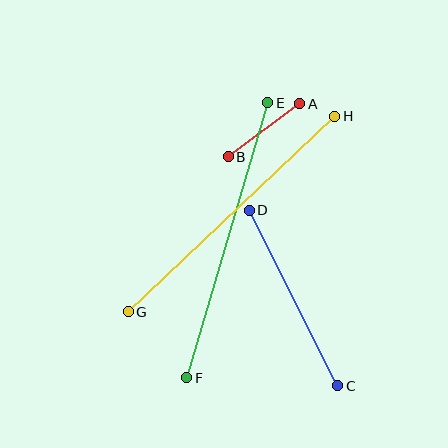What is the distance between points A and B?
The distance is approximately 89 pixels.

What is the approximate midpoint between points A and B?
The midpoint is at approximately (264, 130) pixels.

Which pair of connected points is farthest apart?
Points E and F are farthest apart.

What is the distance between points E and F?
The distance is approximately 287 pixels.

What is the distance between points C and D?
The distance is approximately 196 pixels.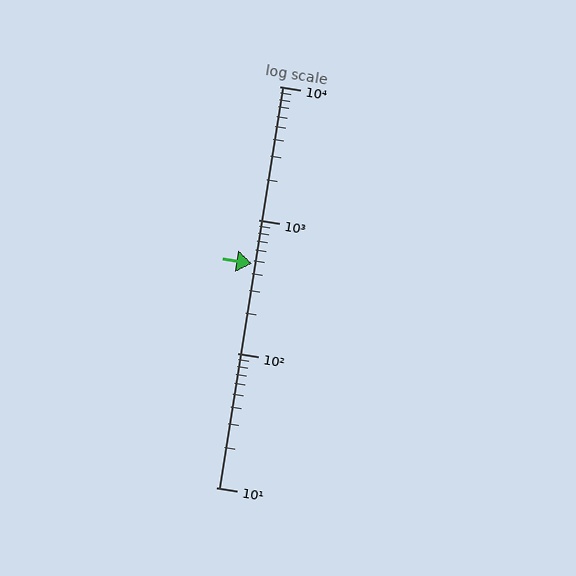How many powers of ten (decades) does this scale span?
The scale spans 3 decades, from 10 to 10000.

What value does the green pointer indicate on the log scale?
The pointer indicates approximately 470.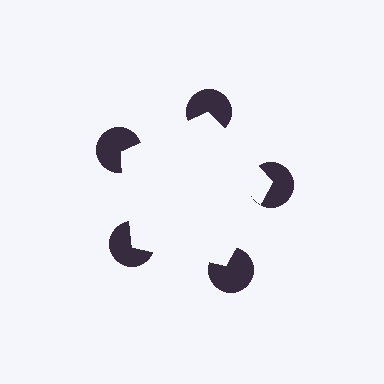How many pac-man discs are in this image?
There are 5 — one at each vertex of the illusory pentagon.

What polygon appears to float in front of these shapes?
An illusory pentagon — its edges are inferred from the aligned wedge cuts in the pac-man discs, not physically drawn.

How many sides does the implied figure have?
5 sides.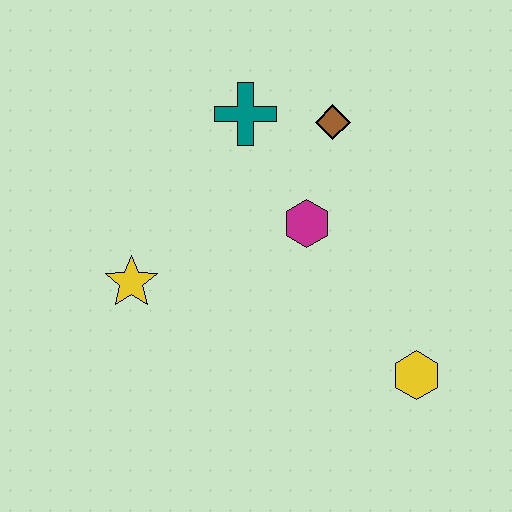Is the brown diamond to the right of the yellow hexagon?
No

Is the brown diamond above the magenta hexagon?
Yes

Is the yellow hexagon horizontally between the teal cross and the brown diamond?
No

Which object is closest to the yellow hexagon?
The magenta hexagon is closest to the yellow hexagon.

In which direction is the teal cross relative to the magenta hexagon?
The teal cross is above the magenta hexagon.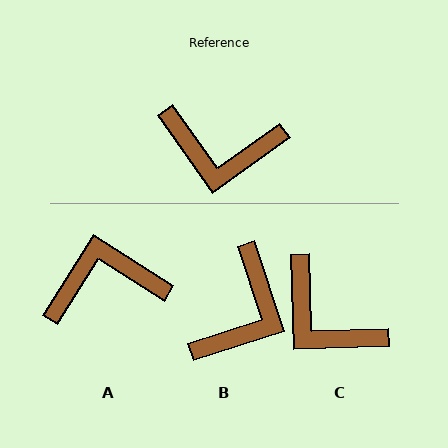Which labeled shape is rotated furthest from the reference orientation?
A, about 158 degrees away.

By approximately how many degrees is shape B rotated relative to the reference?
Approximately 72 degrees counter-clockwise.